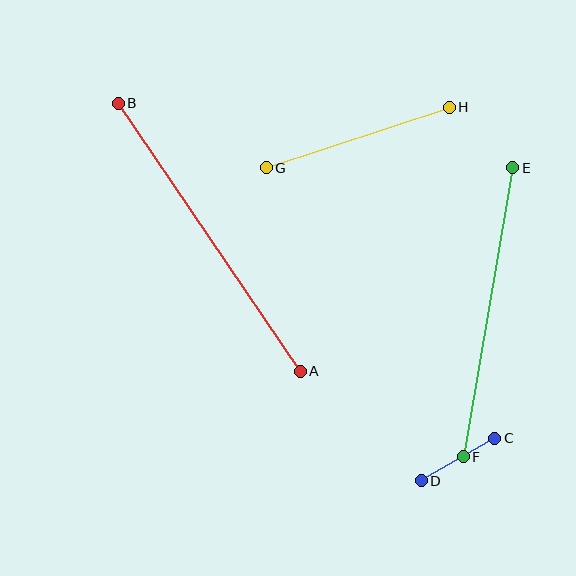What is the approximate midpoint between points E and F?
The midpoint is at approximately (488, 312) pixels.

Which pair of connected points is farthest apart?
Points A and B are farthest apart.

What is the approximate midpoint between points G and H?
The midpoint is at approximately (358, 137) pixels.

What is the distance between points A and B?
The distance is approximately 324 pixels.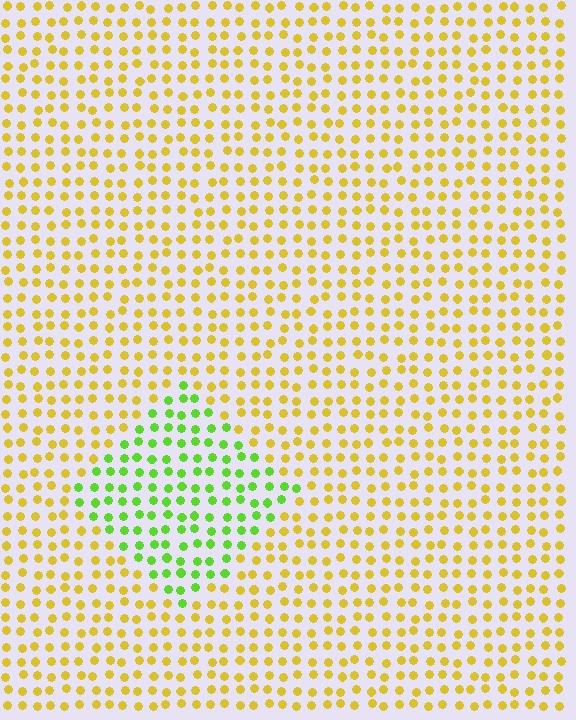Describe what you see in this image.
The image is filled with small yellow elements in a uniform arrangement. A diamond-shaped region is visible where the elements are tinted to a slightly different hue, forming a subtle color boundary.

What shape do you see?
I see a diamond.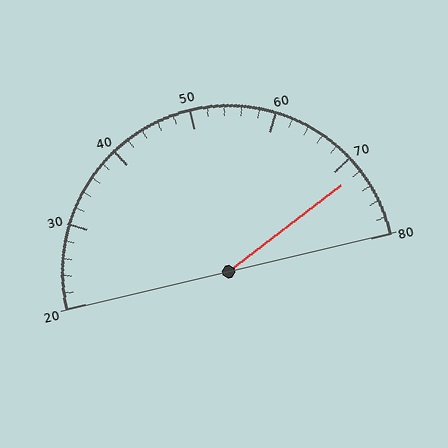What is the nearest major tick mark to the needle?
The nearest major tick mark is 70.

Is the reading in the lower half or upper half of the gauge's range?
The reading is in the upper half of the range (20 to 80).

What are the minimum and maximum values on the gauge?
The gauge ranges from 20 to 80.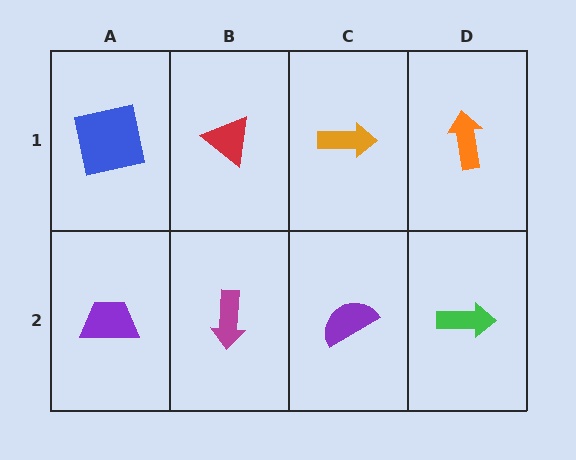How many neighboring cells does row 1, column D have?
2.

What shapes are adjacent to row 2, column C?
An orange arrow (row 1, column C), a magenta arrow (row 2, column B), a green arrow (row 2, column D).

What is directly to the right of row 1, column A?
A red triangle.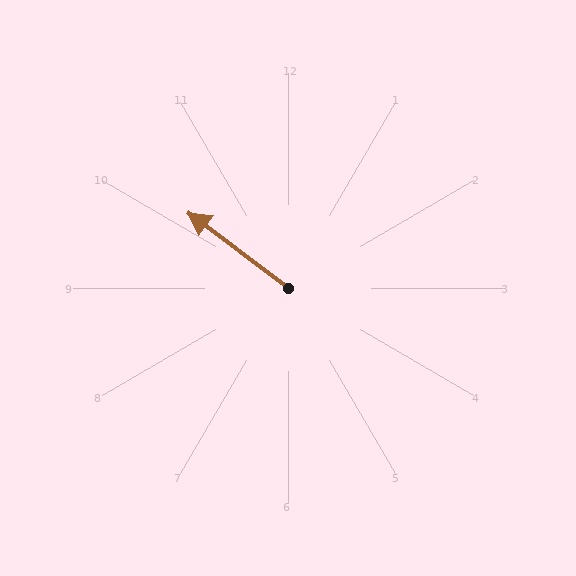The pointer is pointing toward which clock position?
Roughly 10 o'clock.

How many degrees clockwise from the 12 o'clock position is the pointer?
Approximately 307 degrees.